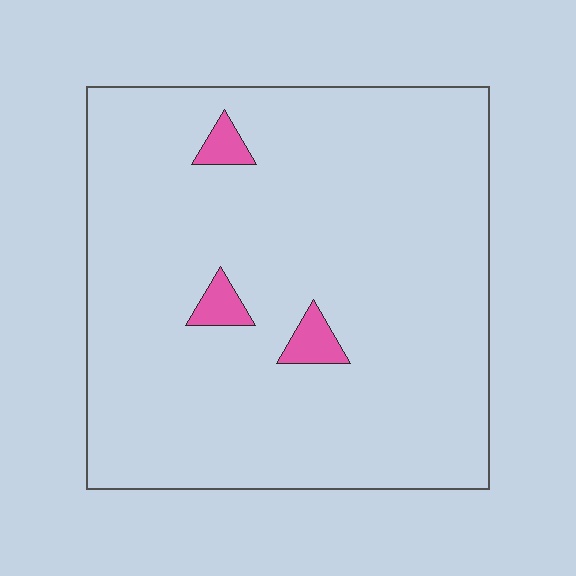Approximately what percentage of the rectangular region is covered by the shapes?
Approximately 5%.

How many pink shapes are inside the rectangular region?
3.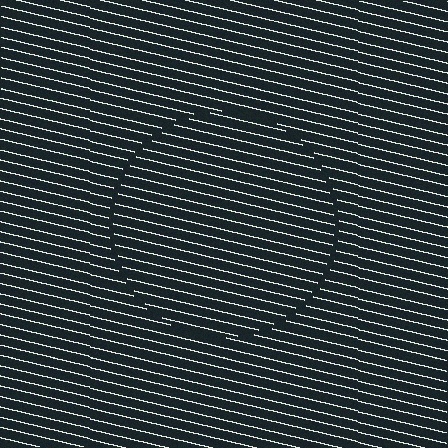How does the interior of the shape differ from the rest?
The interior of the shape contains the same grating, shifted by half a period — the contour is defined by the phase discontinuity where line-ends from the inner and outer gratings abut.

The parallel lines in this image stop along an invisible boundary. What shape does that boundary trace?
An illusory circle. The interior of the shape contains the same grating, shifted by half a period — the contour is defined by the phase discontinuity where line-ends from the inner and outer gratings abut.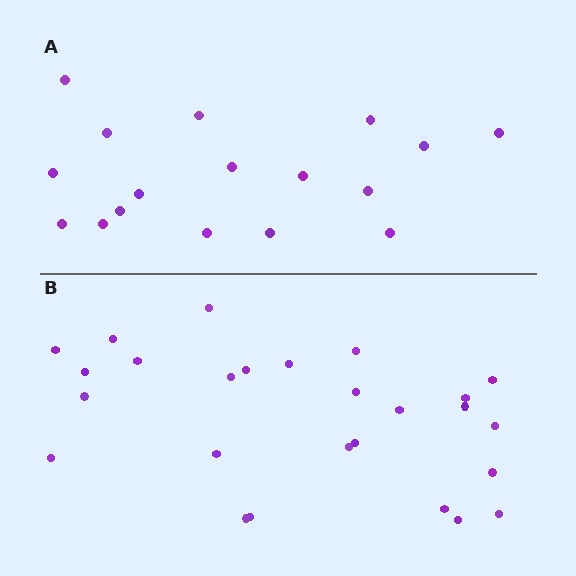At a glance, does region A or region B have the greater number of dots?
Region B (the bottom region) has more dots.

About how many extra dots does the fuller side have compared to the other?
Region B has roughly 8 or so more dots than region A.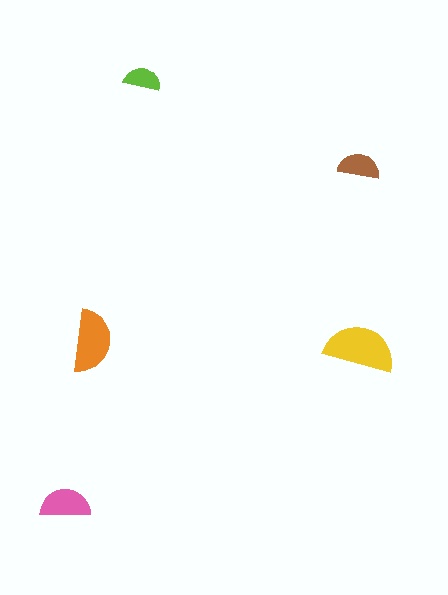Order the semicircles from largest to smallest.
the yellow one, the orange one, the pink one, the brown one, the lime one.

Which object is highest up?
The lime semicircle is topmost.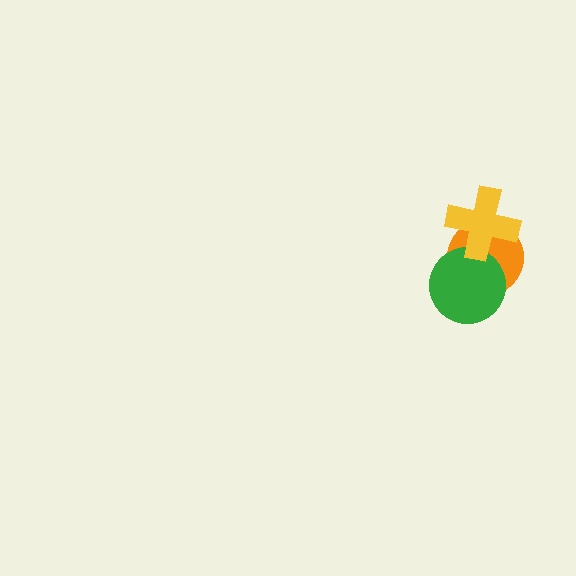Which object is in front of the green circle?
The yellow cross is in front of the green circle.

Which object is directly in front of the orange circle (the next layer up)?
The green circle is directly in front of the orange circle.